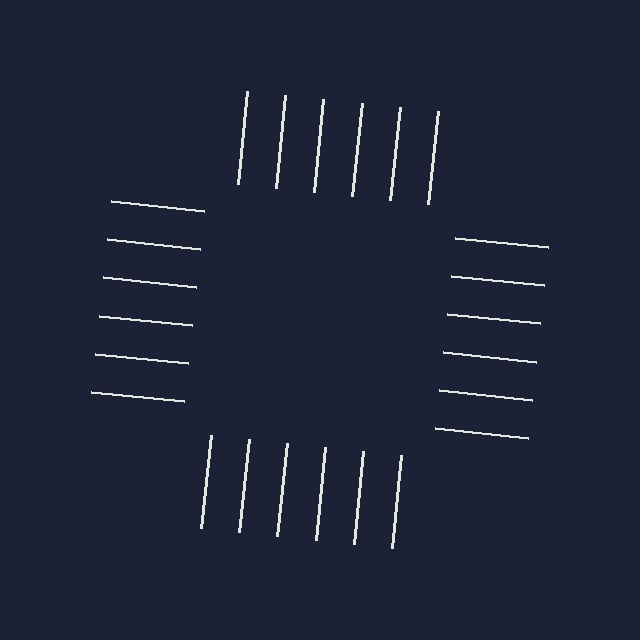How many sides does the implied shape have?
4 sides — the line-ends trace a square.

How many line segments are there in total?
24 — 6 along each of the 4 edges.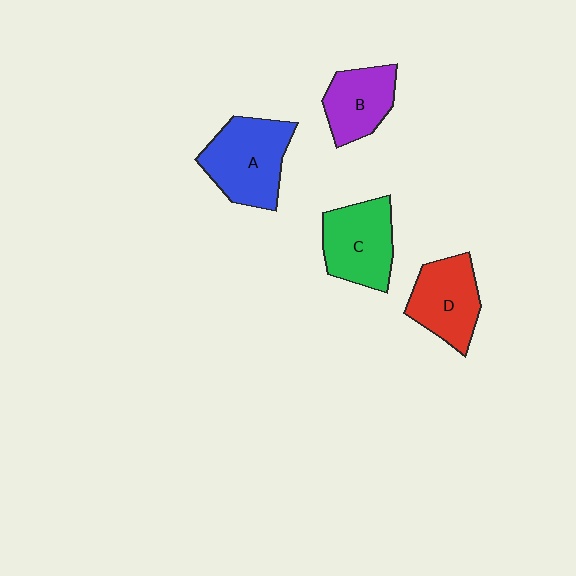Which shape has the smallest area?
Shape B (purple).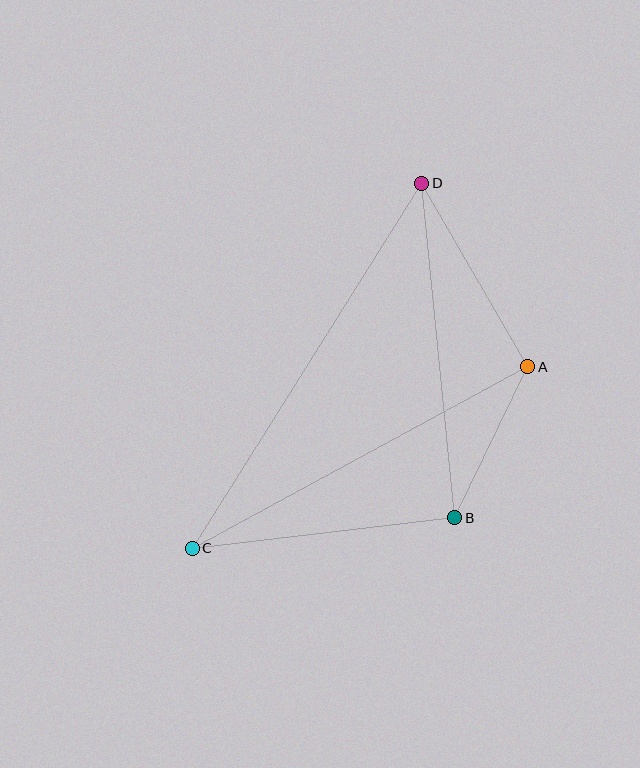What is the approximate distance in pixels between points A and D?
The distance between A and D is approximately 212 pixels.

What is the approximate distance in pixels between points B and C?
The distance between B and C is approximately 264 pixels.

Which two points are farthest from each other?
Points C and D are farthest from each other.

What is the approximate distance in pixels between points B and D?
The distance between B and D is approximately 336 pixels.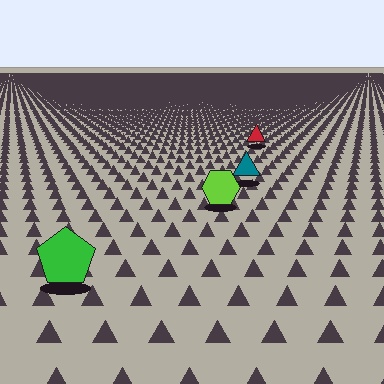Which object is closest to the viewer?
The green pentagon is closest. The texture marks near it are larger and more spread out.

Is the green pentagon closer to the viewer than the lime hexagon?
Yes. The green pentagon is closer — you can tell from the texture gradient: the ground texture is coarser near it.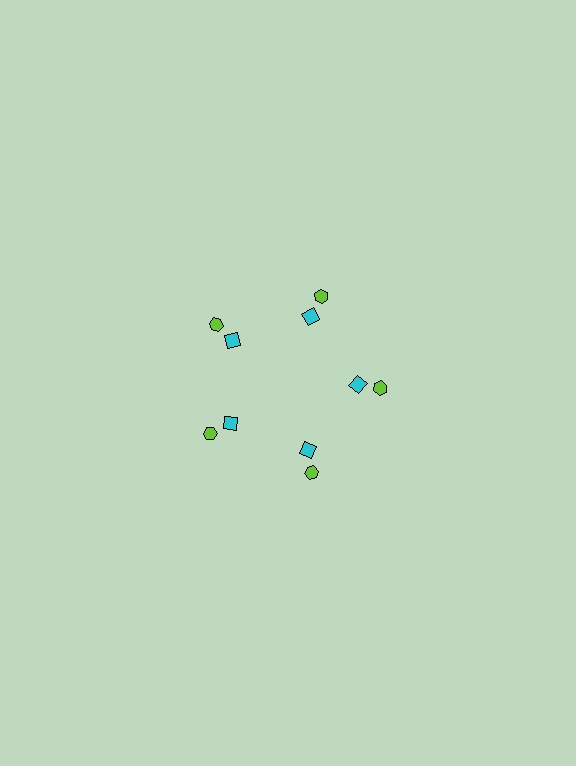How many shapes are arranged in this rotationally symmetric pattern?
There are 10 shapes, arranged in 5 groups of 2.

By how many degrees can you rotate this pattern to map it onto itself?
The pattern maps onto itself every 72 degrees of rotation.